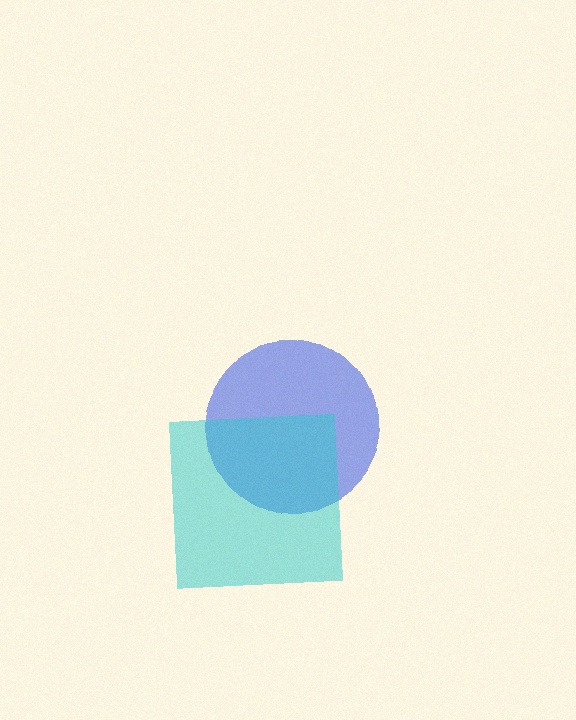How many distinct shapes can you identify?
There are 2 distinct shapes: a blue circle, a cyan square.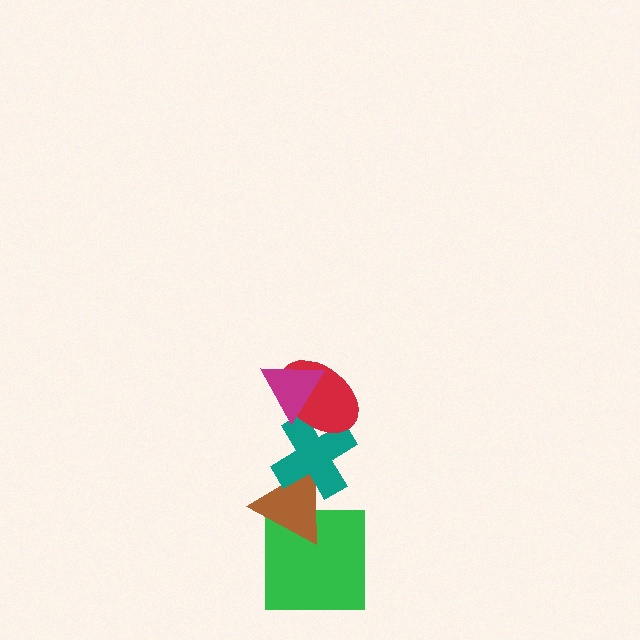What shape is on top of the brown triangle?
The teal cross is on top of the brown triangle.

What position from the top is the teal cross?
The teal cross is 3rd from the top.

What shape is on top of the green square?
The brown triangle is on top of the green square.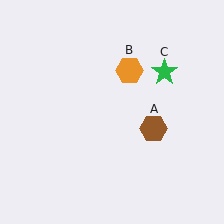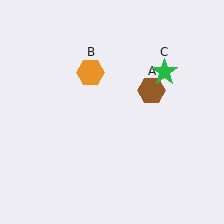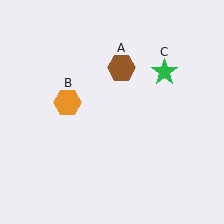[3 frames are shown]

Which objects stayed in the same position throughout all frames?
Green star (object C) remained stationary.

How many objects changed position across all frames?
2 objects changed position: brown hexagon (object A), orange hexagon (object B).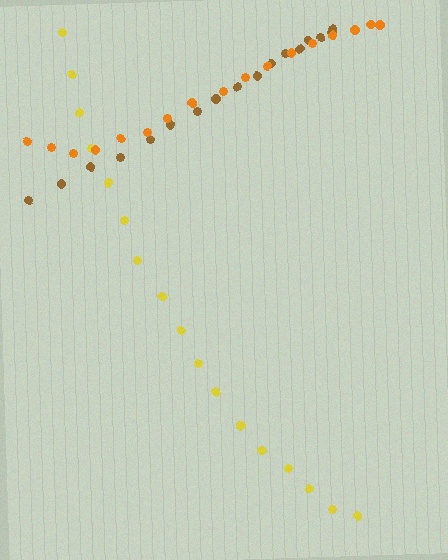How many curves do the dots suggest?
There are 3 distinct paths.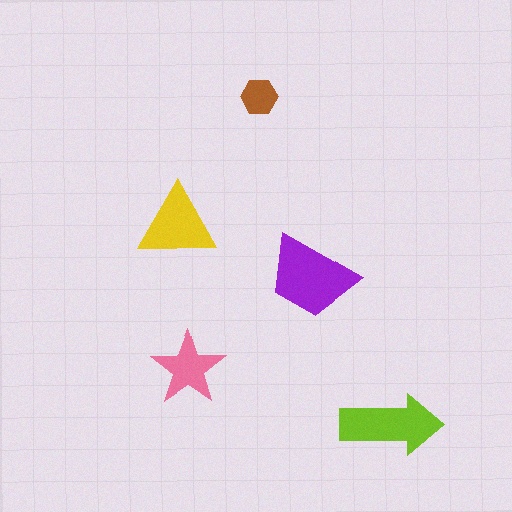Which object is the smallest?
The brown hexagon.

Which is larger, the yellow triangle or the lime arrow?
The lime arrow.